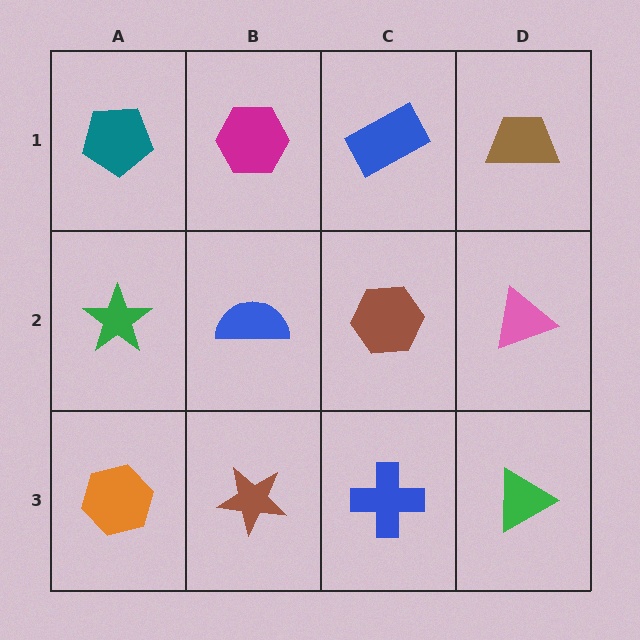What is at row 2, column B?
A blue semicircle.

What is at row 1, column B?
A magenta hexagon.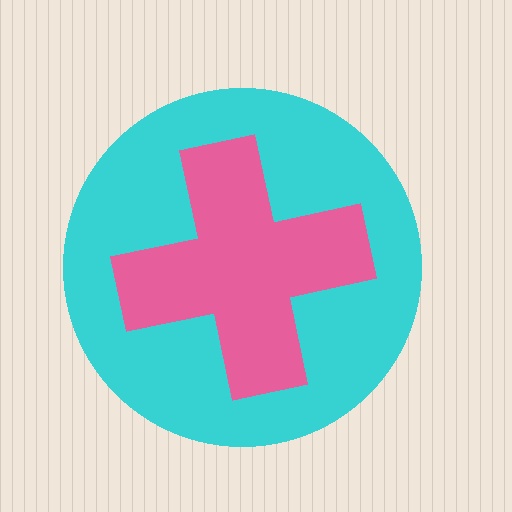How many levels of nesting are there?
2.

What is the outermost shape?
The cyan circle.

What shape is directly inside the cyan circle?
The pink cross.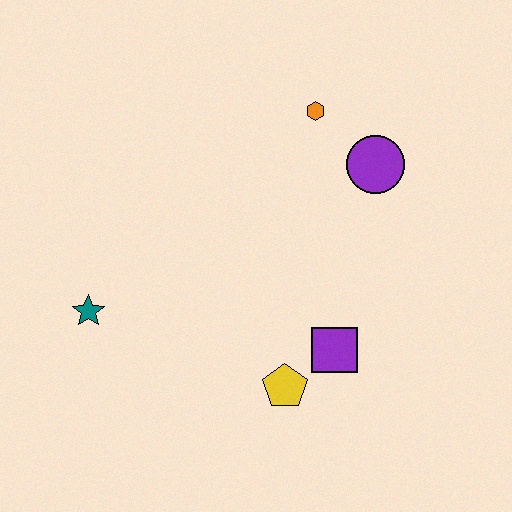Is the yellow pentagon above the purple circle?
No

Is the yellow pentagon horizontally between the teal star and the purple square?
Yes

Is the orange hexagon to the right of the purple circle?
No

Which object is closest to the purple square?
The yellow pentagon is closest to the purple square.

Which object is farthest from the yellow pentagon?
The orange hexagon is farthest from the yellow pentagon.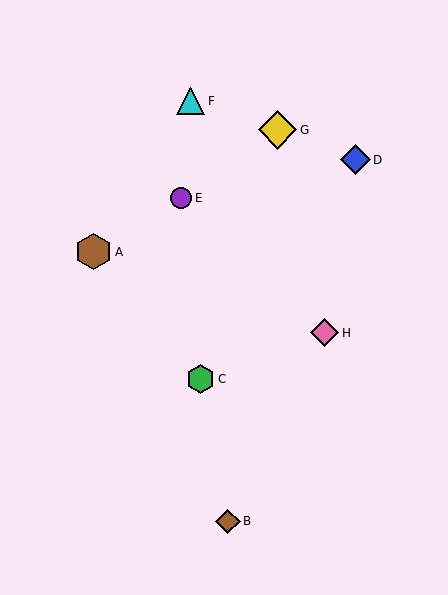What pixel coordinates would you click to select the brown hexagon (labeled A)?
Click at (94, 252) to select the brown hexagon A.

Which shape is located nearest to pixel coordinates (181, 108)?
The cyan triangle (labeled F) at (191, 101) is nearest to that location.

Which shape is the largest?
The yellow diamond (labeled G) is the largest.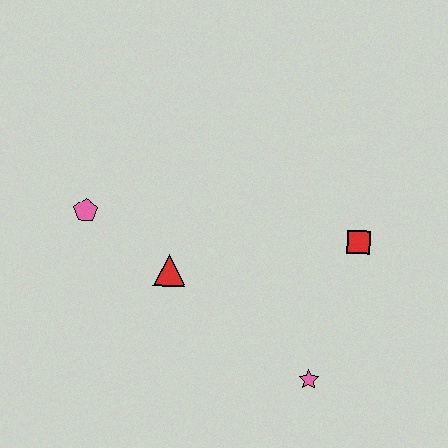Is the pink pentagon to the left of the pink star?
Yes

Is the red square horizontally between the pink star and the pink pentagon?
No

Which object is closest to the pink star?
The red square is closest to the pink star.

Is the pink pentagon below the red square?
No